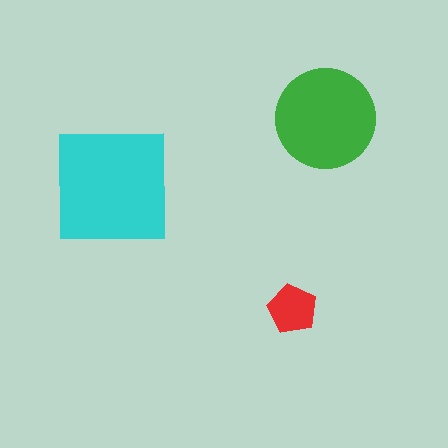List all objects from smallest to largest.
The red pentagon, the green circle, the cyan square.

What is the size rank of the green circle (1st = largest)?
2nd.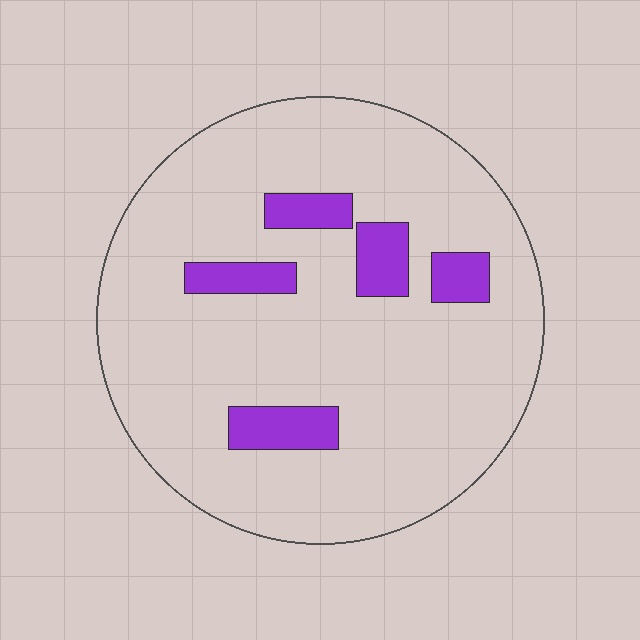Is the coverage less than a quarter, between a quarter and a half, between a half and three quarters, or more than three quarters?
Less than a quarter.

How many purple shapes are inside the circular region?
5.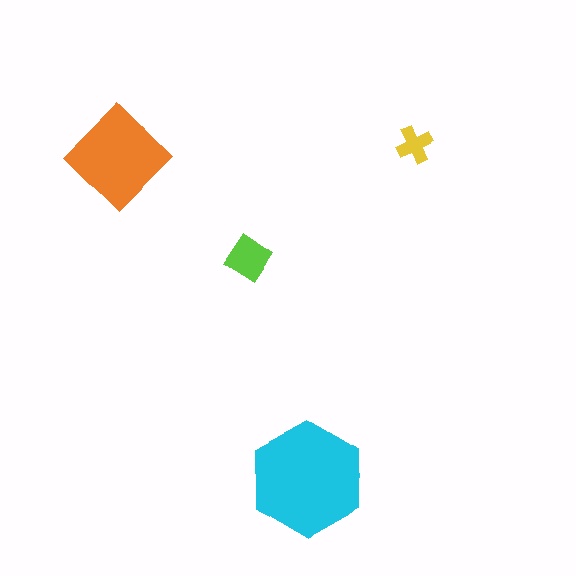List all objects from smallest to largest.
The yellow cross, the lime diamond, the orange diamond, the cyan hexagon.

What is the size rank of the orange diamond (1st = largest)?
2nd.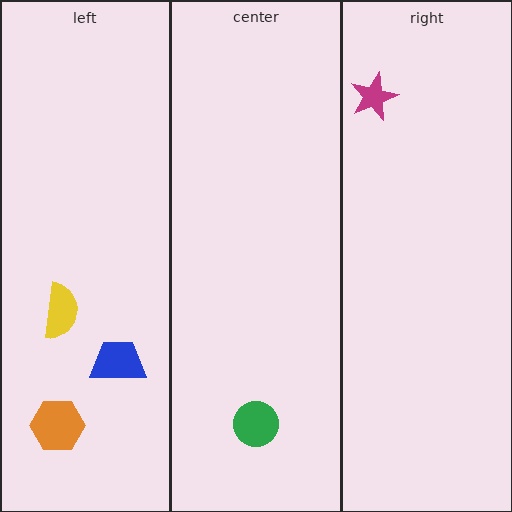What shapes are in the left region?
The orange hexagon, the yellow semicircle, the blue trapezoid.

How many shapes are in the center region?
1.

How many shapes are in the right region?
1.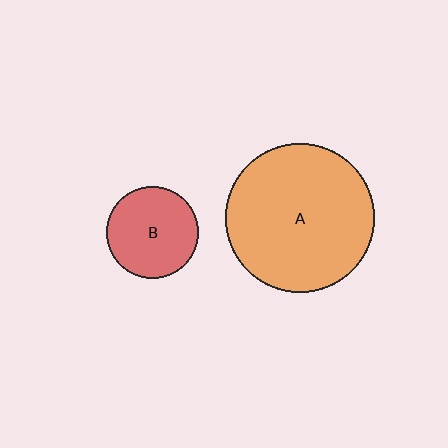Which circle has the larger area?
Circle A (orange).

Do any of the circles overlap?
No, none of the circles overlap.